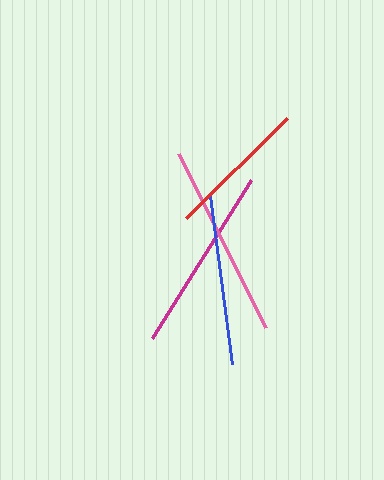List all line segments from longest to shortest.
From longest to shortest: pink, magenta, blue, red.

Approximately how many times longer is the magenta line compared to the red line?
The magenta line is approximately 1.3 times the length of the red line.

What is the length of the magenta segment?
The magenta segment is approximately 186 pixels long.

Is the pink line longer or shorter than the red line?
The pink line is longer than the red line.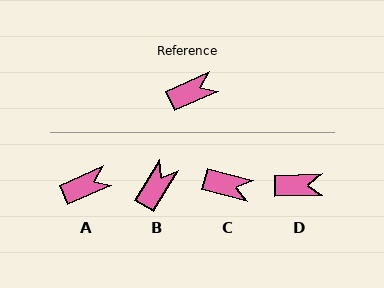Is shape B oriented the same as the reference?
No, it is off by about 35 degrees.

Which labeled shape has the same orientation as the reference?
A.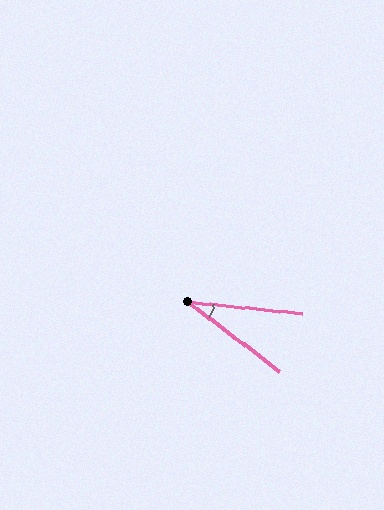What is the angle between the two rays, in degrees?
Approximately 31 degrees.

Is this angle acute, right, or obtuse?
It is acute.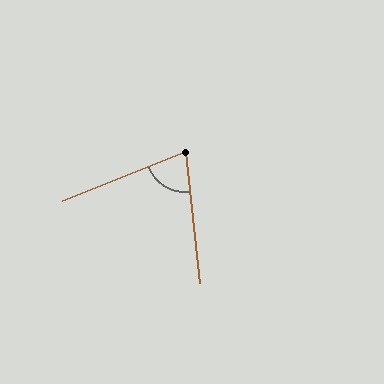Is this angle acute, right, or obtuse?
It is acute.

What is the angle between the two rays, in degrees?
Approximately 74 degrees.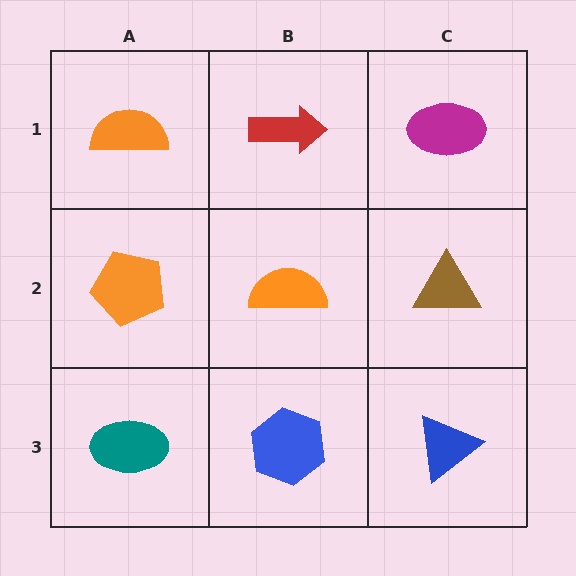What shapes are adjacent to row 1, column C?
A brown triangle (row 2, column C), a red arrow (row 1, column B).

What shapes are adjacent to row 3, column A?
An orange pentagon (row 2, column A), a blue hexagon (row 3, column B).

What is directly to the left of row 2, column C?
An orange semicircle.